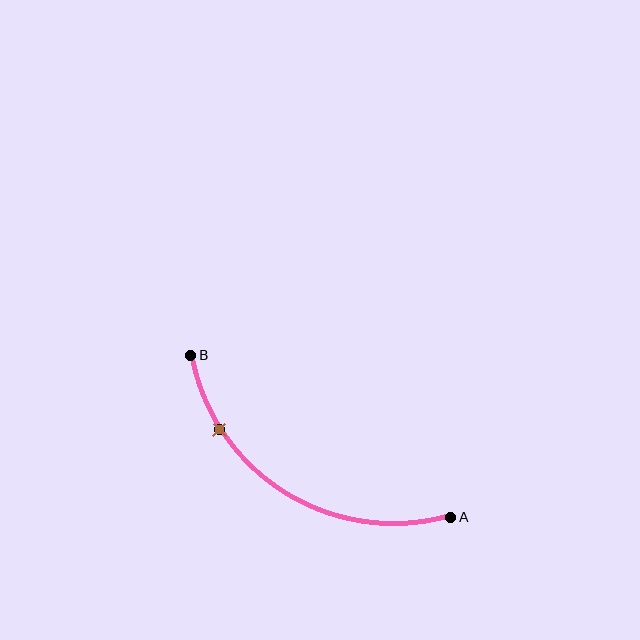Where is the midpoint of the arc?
The arc midpoint is the point on the curve farthest from the straight line joining A and B. It sits below that line.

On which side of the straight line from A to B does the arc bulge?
The arc bulges below the straight line connecting A and B.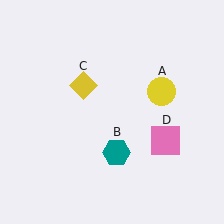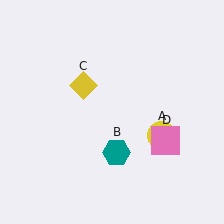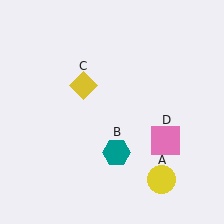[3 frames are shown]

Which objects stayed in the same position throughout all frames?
Teal hexagon (object B) and yellow diamond (object C) and pink square (object D) remained stationary.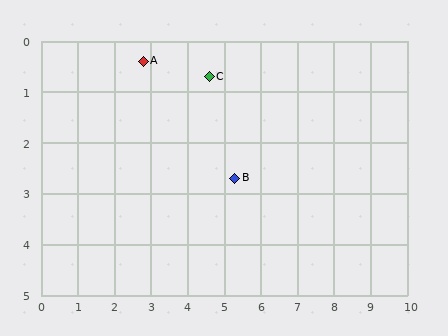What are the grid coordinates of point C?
Point C is at approximately (4.6, 0.7).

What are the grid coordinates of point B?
Point B is at approximately (5.3, 2.7).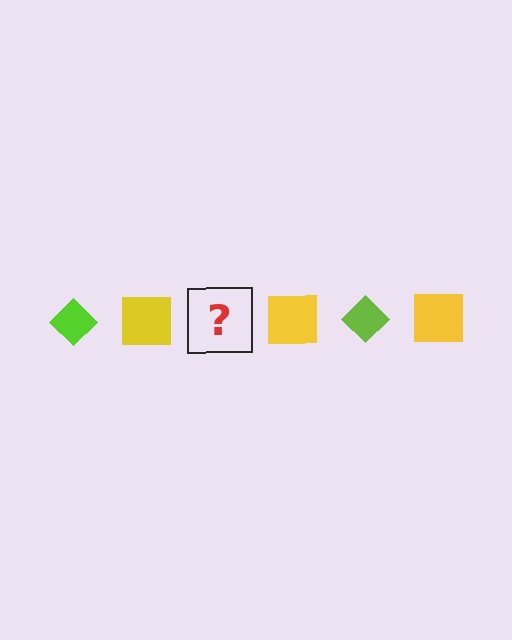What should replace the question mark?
The question mark should be replaced with a lime diamond.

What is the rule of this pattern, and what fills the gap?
The rule is that the pattern alternates between lime diamond and yellow square. The gap should be filled with a lime diamond.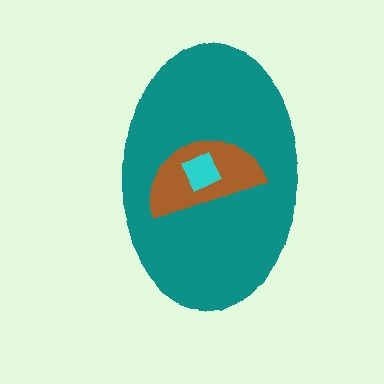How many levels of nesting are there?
3.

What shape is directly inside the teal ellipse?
The brown semicircle.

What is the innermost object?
The cyan square.